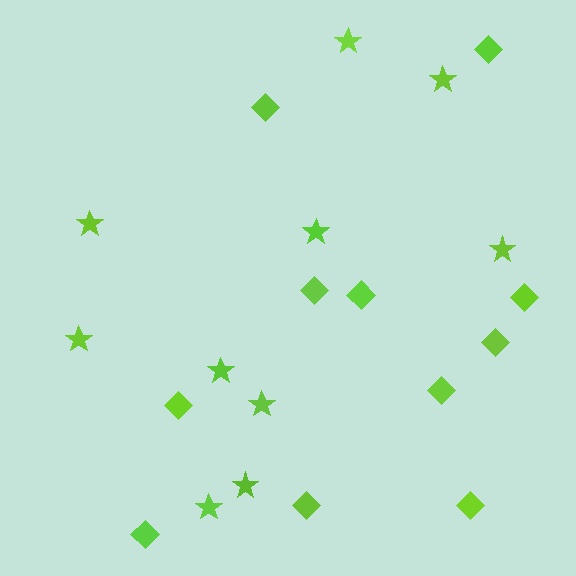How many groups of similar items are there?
There are 2 groups: one group of diamonds (11) and one group of stars (10).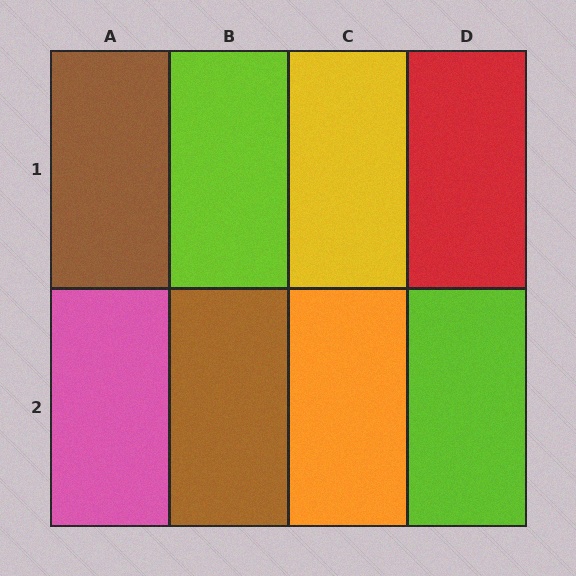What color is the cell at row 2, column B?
Brown.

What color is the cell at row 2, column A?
Pink.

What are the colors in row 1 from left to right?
Brown, lime, yellow, red.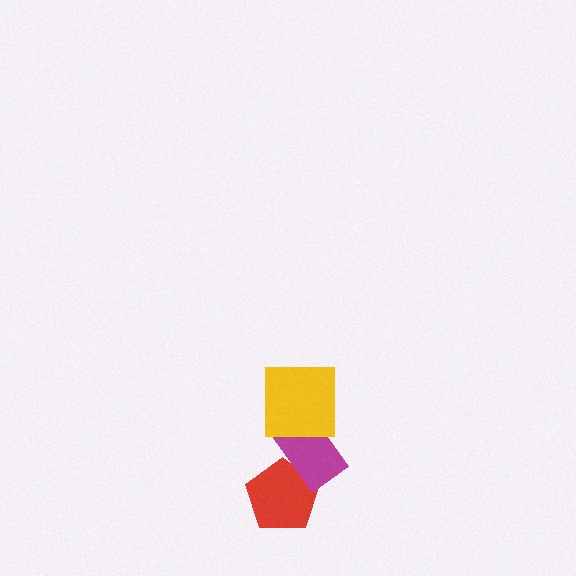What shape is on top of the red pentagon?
The magenta rectangle is on top of the red pentagon.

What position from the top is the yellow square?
The yellow square is 1st from the top.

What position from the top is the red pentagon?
The red pentagon is 3rd from the top.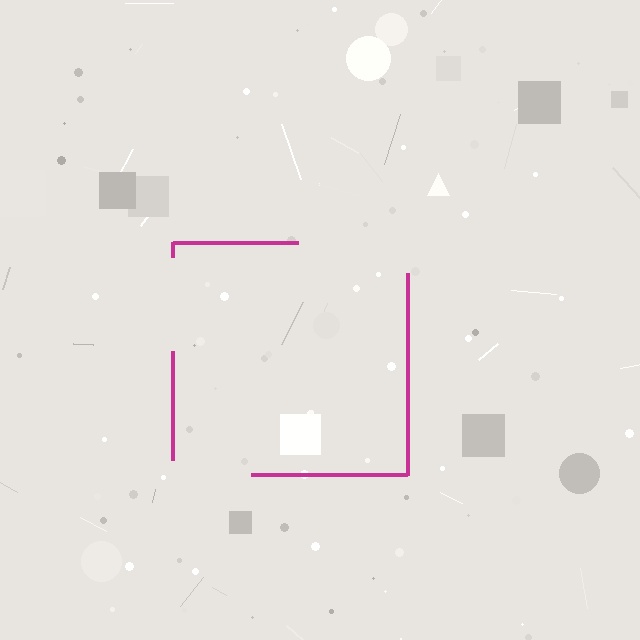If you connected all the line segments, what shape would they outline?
They would outline a square.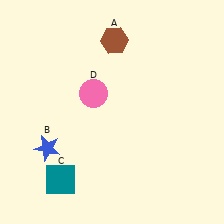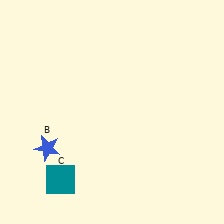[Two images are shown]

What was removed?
The pink circle (D), the brown hexagon (A) were removed in Image 2.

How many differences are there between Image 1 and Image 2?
There are 2 differences between the two images.